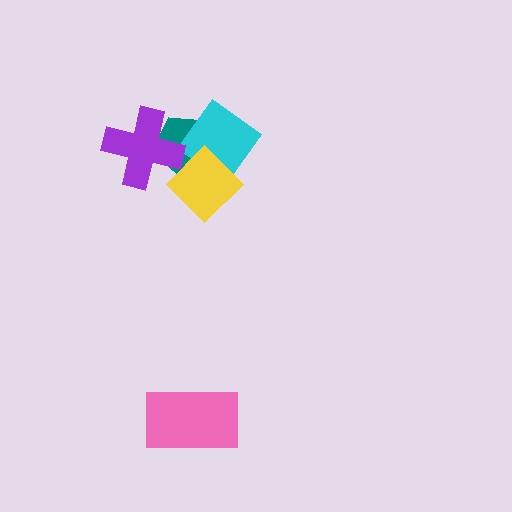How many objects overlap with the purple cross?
1 object overlaps with the purple cross.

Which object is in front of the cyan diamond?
The yellow diamond is in front of the cyan diamond.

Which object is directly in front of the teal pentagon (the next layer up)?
The cyan diamond is directly in front of the teal pentagon.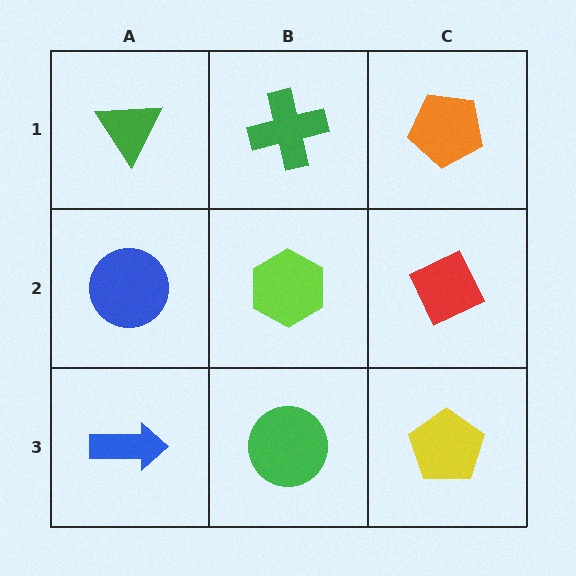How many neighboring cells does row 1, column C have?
2.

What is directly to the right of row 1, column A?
A green cross.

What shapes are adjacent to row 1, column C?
A red diamond (row 2, column C), a green cross (row 1, column B).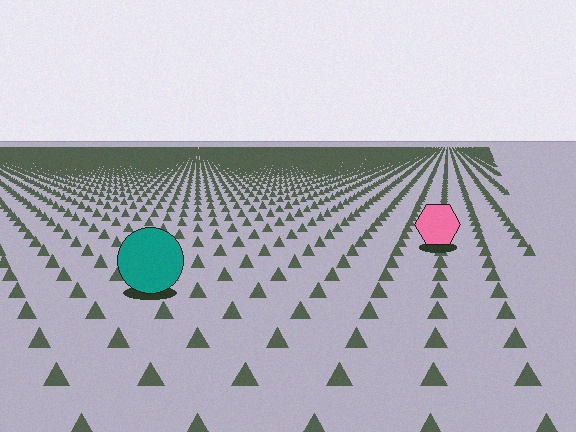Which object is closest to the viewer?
The teal circle is closest. The texture marks near it are larger and more spread out.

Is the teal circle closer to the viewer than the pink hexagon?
Yes. The teal circle is closer — you can tell from the texture gradient: the ground texture is coarser near it.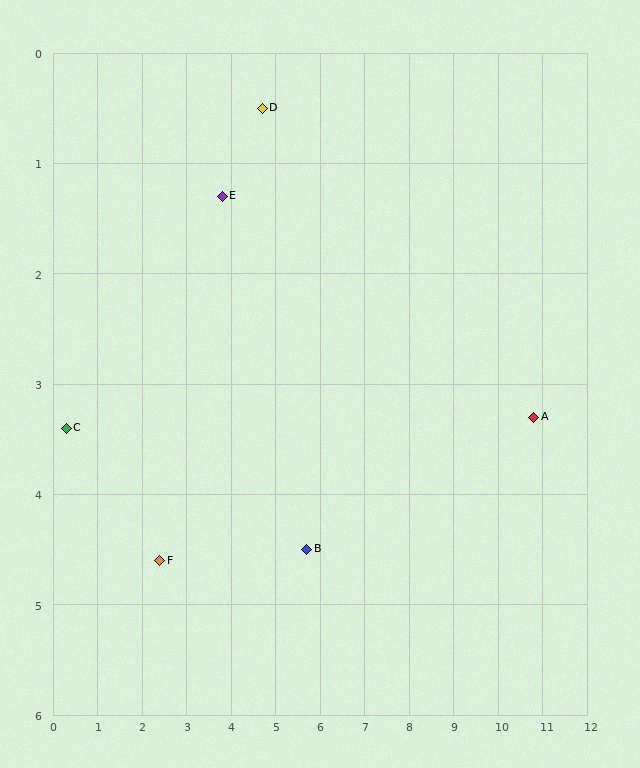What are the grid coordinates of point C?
Point C is at approximately (0.3, 3.4).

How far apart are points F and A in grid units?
Points F and A are about 8.5 grid units apart.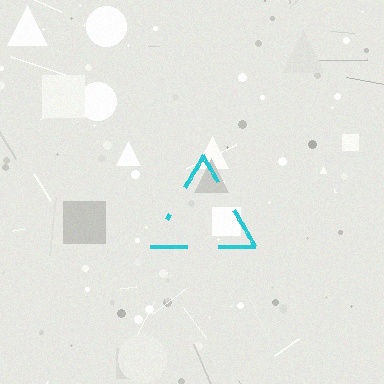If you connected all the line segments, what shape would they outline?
They would outline a triangle.